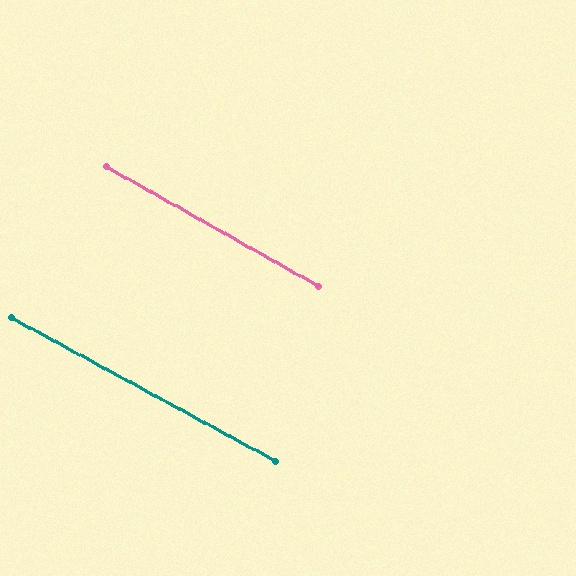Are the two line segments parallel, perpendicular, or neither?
Parallel — their directions differ by only 1.1°.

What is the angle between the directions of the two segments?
Approximately 1 degree.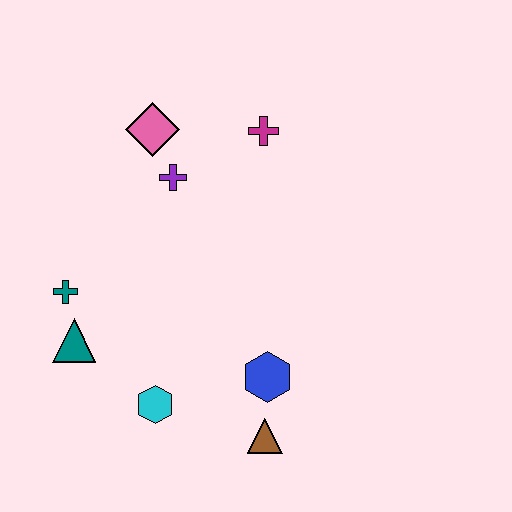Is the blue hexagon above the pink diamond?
No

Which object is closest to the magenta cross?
The purple cross is closest to the magenta cross.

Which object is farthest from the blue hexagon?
The pink diamond is farthest from the blue hexagon.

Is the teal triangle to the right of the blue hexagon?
No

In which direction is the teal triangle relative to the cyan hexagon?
The teal triangle is to the left of the cyan hexagon.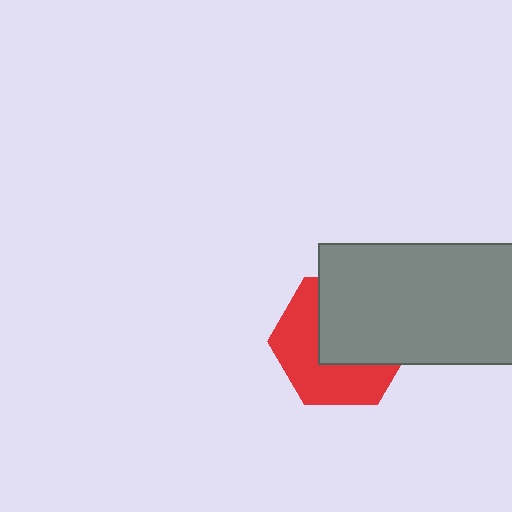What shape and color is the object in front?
The object in front is a gray rectangle.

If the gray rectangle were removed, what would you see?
You would see the complete red hexagon.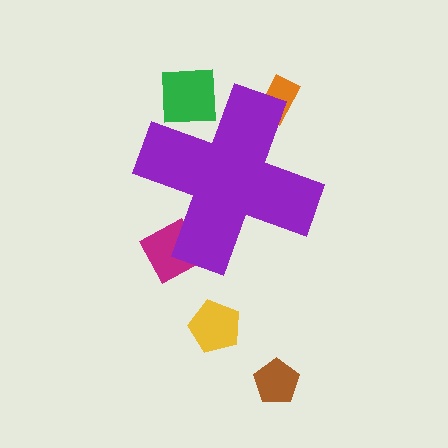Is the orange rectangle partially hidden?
Yes, the orange rectangle is partially hidden behind the purple cross.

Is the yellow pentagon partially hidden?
No, the yellow pentagon is fully visible.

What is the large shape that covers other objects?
A purple cross.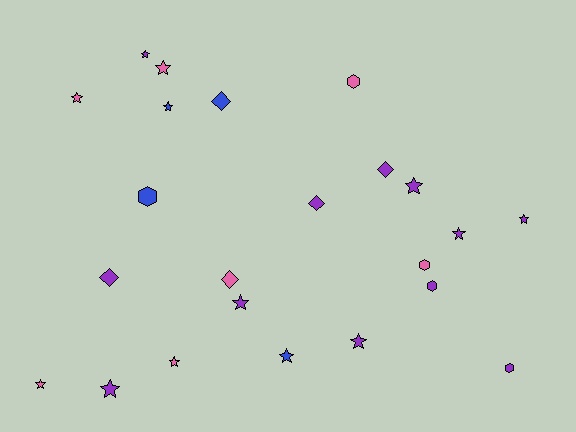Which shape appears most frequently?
Star, with 13 objects.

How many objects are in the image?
There are 23 objects.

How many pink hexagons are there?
There are 2 pink hexagons.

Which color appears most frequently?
Purple, with 12 objects.